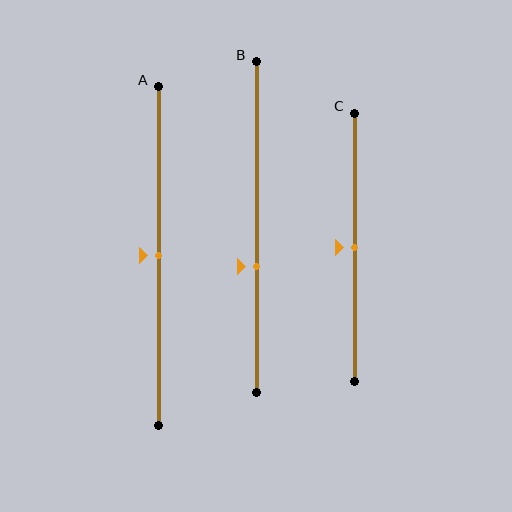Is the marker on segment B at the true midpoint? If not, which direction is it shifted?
No, the marker on segment B is shifted downward by about 12% of the segment length.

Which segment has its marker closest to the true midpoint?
Segment A has its marker closest to the true midpoint.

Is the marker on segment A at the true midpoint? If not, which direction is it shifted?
Yes, the marker on segment A is at the true midpoint.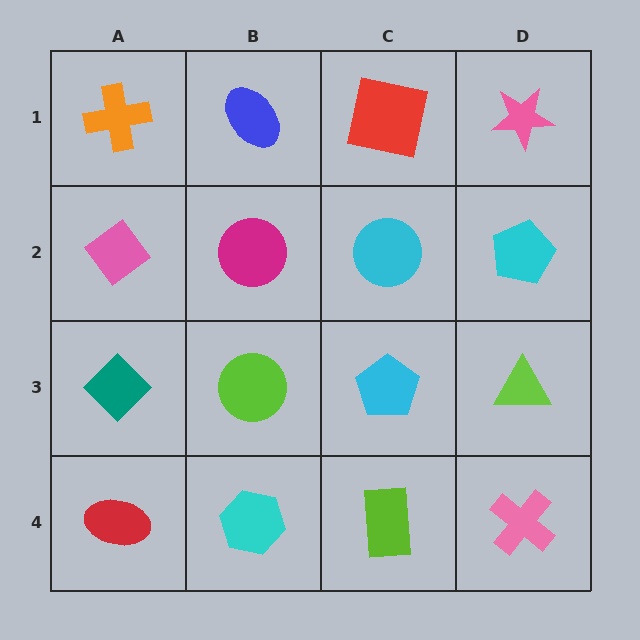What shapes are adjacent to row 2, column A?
An orange cross (row 1, column A), a teal diamond (row 3, column A), a magenta circle (row 2, column B).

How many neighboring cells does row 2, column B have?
4.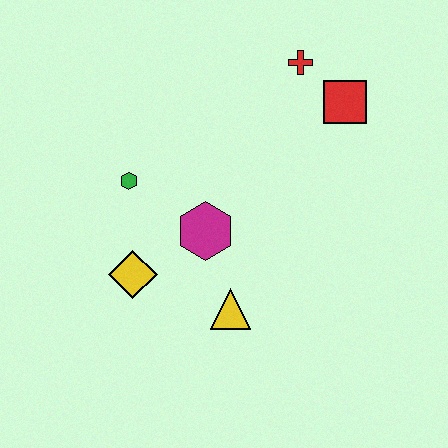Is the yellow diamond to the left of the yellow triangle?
Yes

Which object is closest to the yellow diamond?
The magenta hexagon is closest to the yellow diamond.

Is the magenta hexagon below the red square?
Yes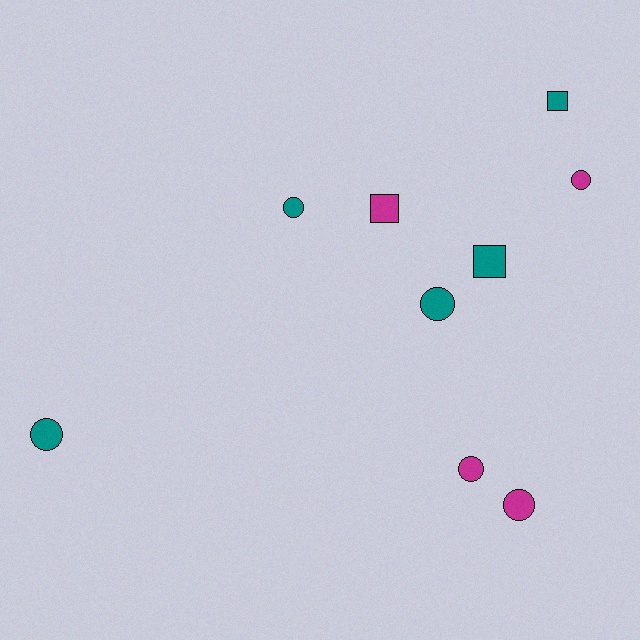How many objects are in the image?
There are 9 objects.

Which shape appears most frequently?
Circle, with 6 objects.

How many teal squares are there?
There are 2 teal squares.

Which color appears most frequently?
Teal, with 5 objects.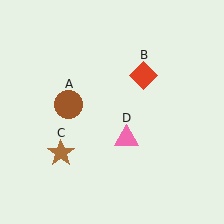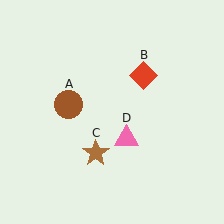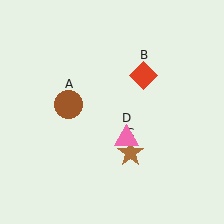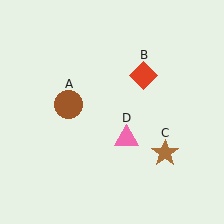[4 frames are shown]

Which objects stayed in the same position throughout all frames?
Brown circle (object A) and red diamond (object B) and pink triangle (object D) remained stationary.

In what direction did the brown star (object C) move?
The brown star (object C) moved right.